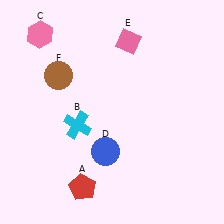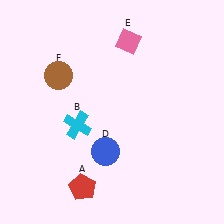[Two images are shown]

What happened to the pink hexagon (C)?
The pink hexagon (C) was removed in Image 2. It was in the top-left area of Image 1.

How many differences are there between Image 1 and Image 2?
There is 1 difference between the two images.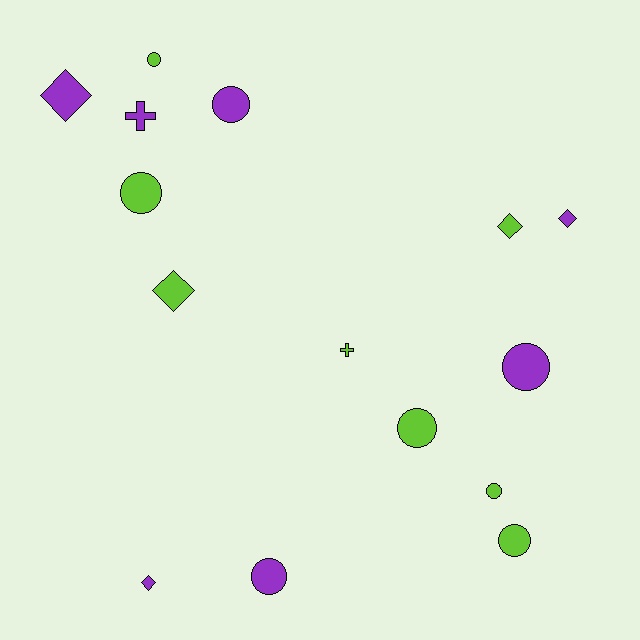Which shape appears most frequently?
Circle, with 8 objects.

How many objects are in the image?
There are 15 objects.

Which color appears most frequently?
Lime, with 8 objects.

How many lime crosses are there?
There is 1 lime cross.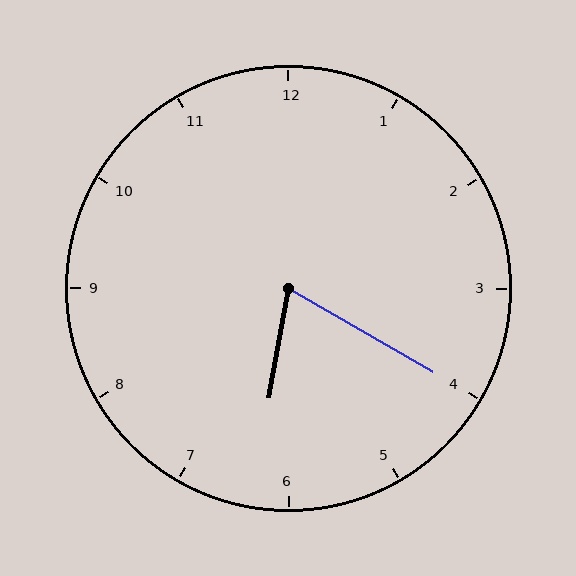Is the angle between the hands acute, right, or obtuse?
It is acute.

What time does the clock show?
6:20.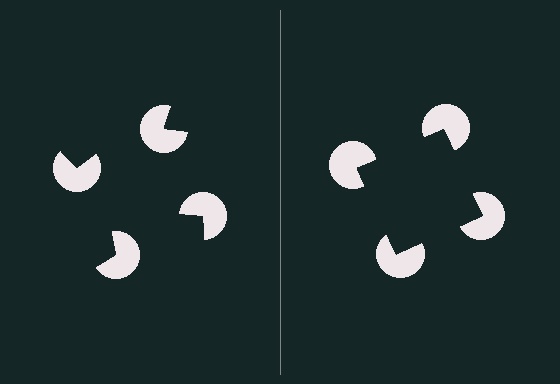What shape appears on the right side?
An illusory square.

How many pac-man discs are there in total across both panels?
8 — 4 on each side.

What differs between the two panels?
The pac-man discs are positioned identically on both sides; only the wedge orientations differ. On the right they align to a square; on the left they are misaligned.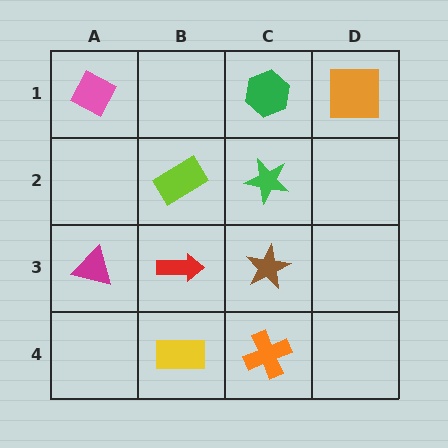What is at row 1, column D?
An orange square.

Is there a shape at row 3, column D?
No, that cell is empty.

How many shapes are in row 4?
2 shapes.